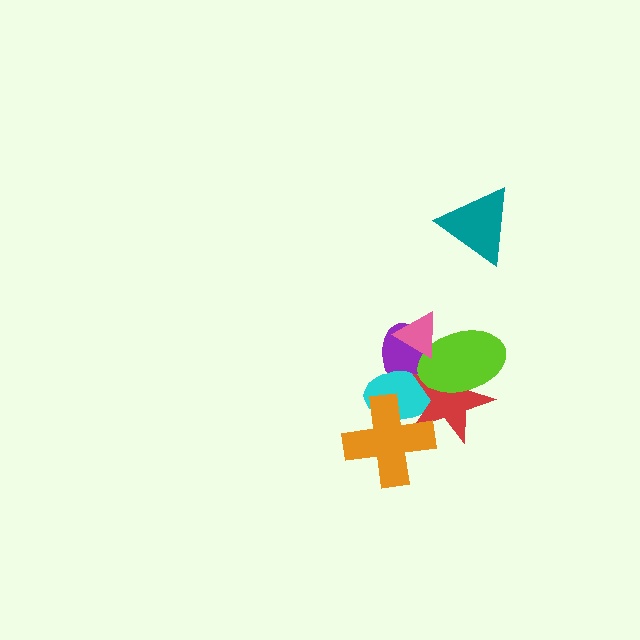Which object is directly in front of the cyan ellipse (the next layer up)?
The red star is directly in front of the cyan ellipse.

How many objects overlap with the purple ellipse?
4 objects overlap with the purple ellipse.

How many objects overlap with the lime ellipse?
4 objects overlap with the lime ellipse.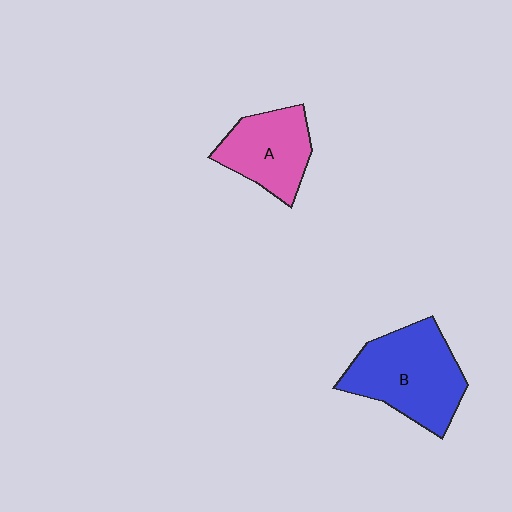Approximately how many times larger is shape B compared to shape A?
Approximately 1.4 times.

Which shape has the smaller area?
Shape A (pink).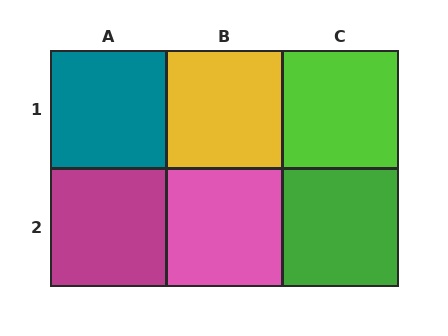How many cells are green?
1 cell is green.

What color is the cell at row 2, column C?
Green.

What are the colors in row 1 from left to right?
Teal, yellow, lime.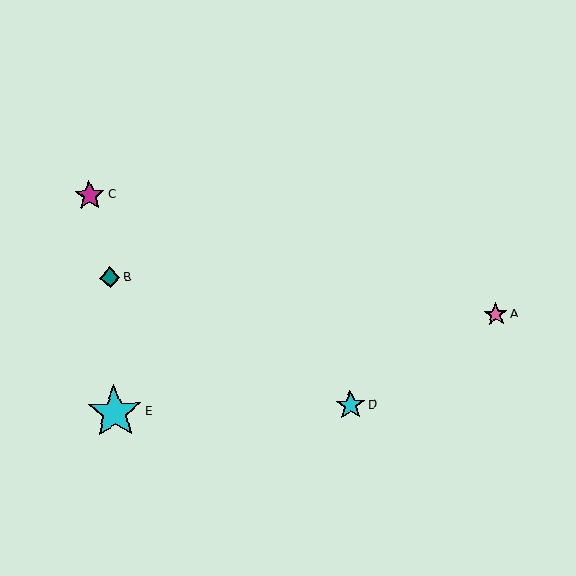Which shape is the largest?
The cyan star (labeled E) is the largest.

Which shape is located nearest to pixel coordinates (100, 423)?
The cyan star (labeled E) at (115, 412) is nearest to that location.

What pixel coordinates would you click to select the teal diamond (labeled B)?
Click at (110, 277) to select the teal diamond B.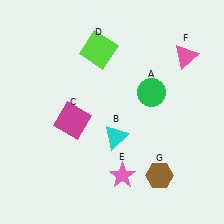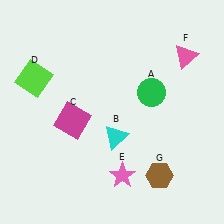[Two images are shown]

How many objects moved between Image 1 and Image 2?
1 object moved between the two images.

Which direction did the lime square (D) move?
The lime square (D) moved left.